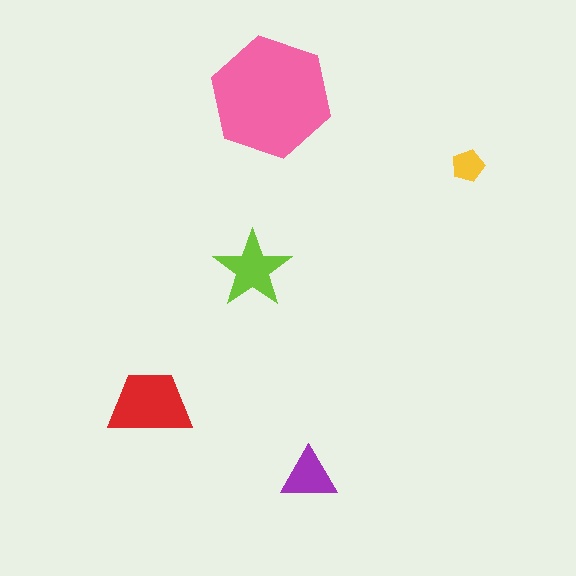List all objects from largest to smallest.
The pink hexagon, the red trapezoid, the lime star, the purple triangle, the yellow pentagon.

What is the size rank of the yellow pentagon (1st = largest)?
5th.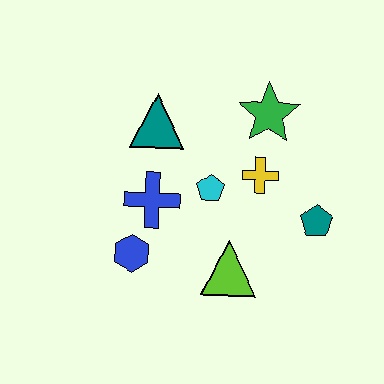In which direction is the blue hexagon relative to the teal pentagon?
The blue hexagon is to the left of the teal pentagon.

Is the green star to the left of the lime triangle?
No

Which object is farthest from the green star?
The blue hexagon is farthest from the green star.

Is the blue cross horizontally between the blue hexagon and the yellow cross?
Yes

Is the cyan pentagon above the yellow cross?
No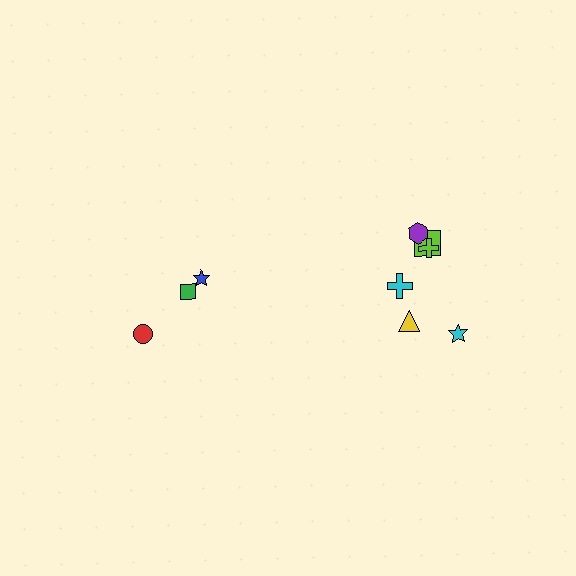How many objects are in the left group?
There are 3 objects.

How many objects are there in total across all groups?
There are 9 objects.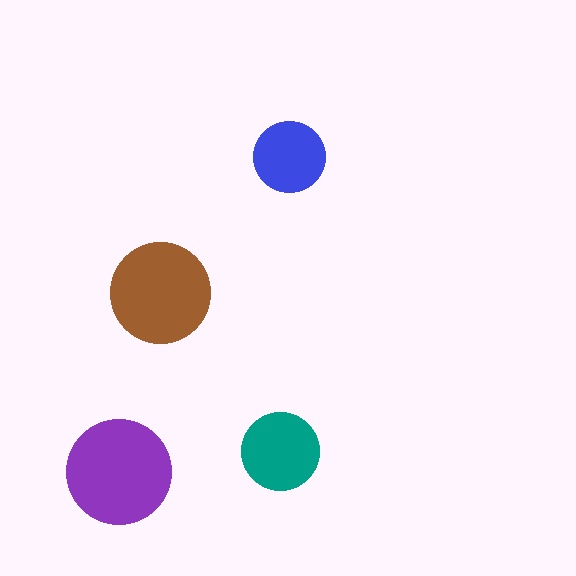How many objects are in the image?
There are 4 objects in the image.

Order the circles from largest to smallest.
the purple one, the brown one, the teal one, the blue one.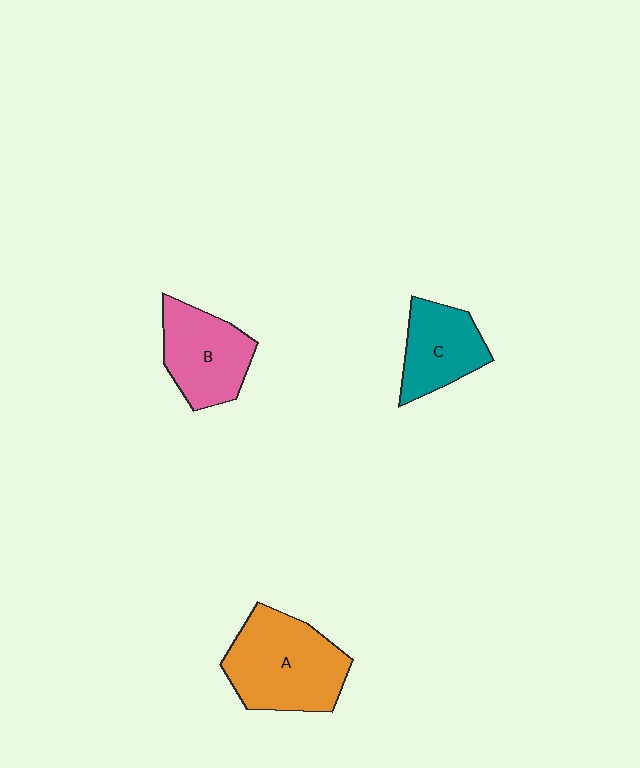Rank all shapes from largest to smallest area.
From largest to smallest: A (orange), B (pink), C (teal).